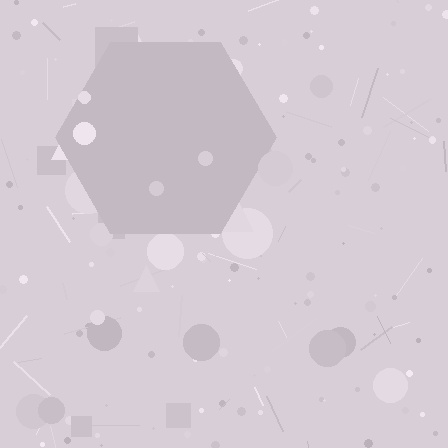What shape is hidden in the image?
A hexagon is hidden in the image.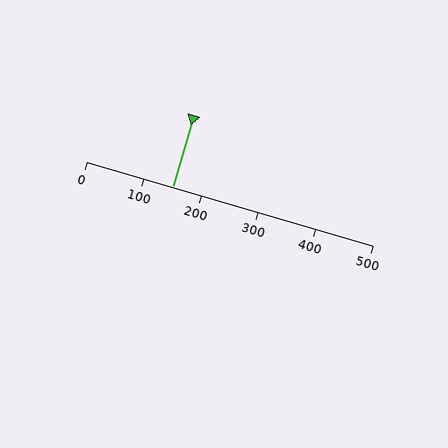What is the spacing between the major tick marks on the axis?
The major ticks are spaced 100 apart.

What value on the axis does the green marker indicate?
The marker indicates approximately 150.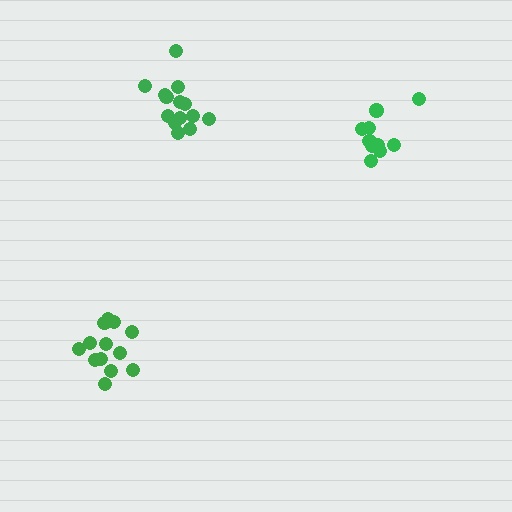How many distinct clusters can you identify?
There are 3 distinct clusters.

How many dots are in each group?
Group 1: 13 dots, Group 2: 14 dots, Group 3: 11 dots (38 total).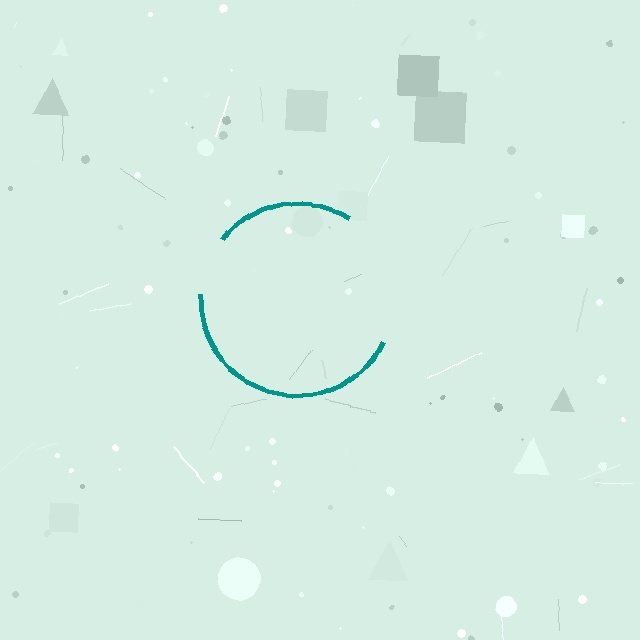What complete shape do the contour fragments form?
The contour fragments form a circle.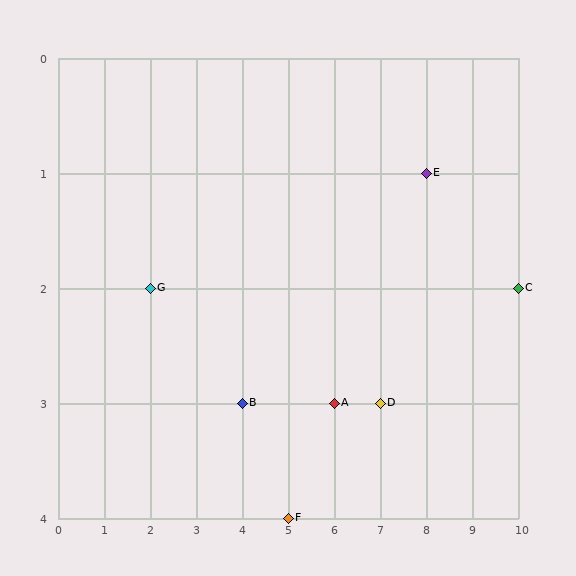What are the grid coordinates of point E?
Point E is at grid coordinates (8, 1).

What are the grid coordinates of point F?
Point F is at grid coordinates (5, 4).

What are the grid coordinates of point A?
Point A is at grid coordinates (6, 3).